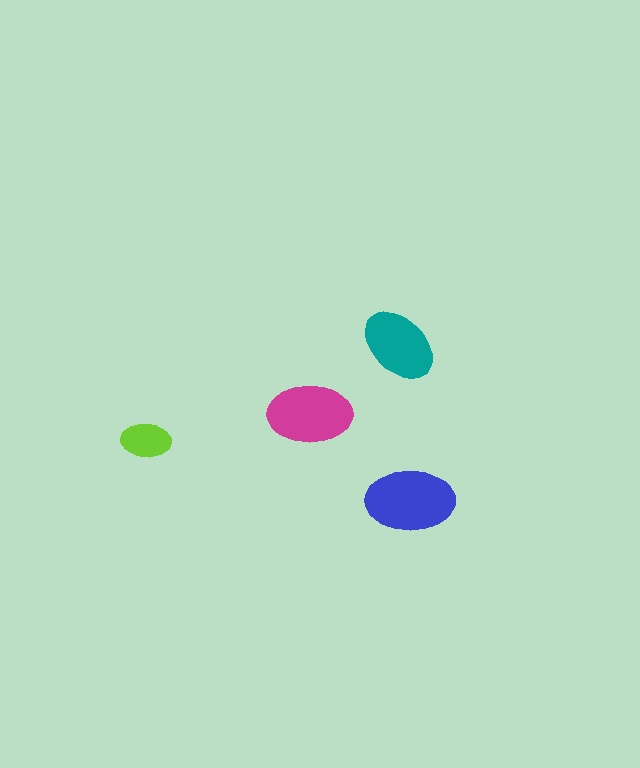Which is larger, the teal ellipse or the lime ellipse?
The teal one.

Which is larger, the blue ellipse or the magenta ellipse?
The blue one.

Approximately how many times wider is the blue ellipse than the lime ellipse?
About 2 times wider.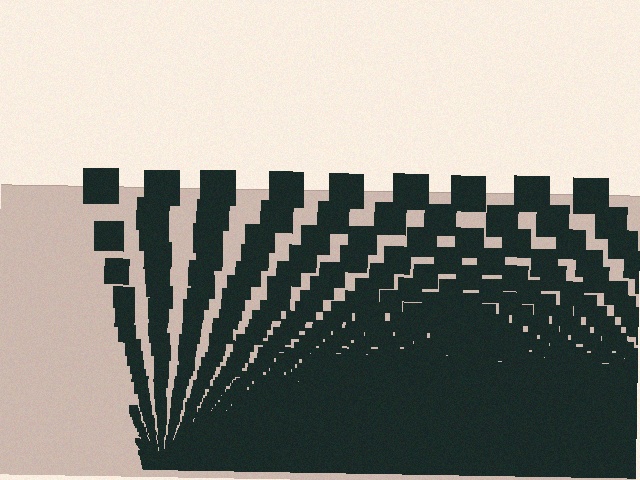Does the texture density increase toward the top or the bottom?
Density increases toward the bottom.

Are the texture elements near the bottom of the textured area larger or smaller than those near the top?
Smaller. The gradient is inverted — elements near the bottom are smaller and denser.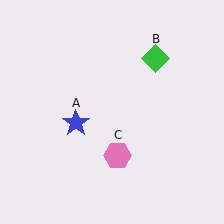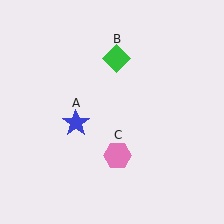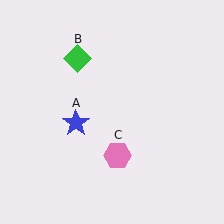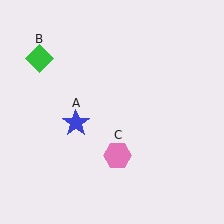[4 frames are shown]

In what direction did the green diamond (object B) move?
The green diamond (object B) moved left.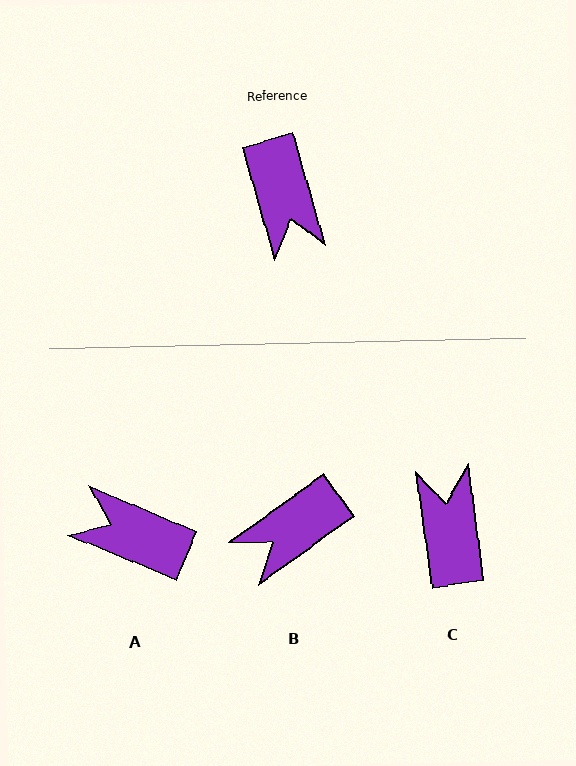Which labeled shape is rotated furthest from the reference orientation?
C, about 172 degrees away.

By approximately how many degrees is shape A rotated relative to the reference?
Approximately 129 degrees clockwise.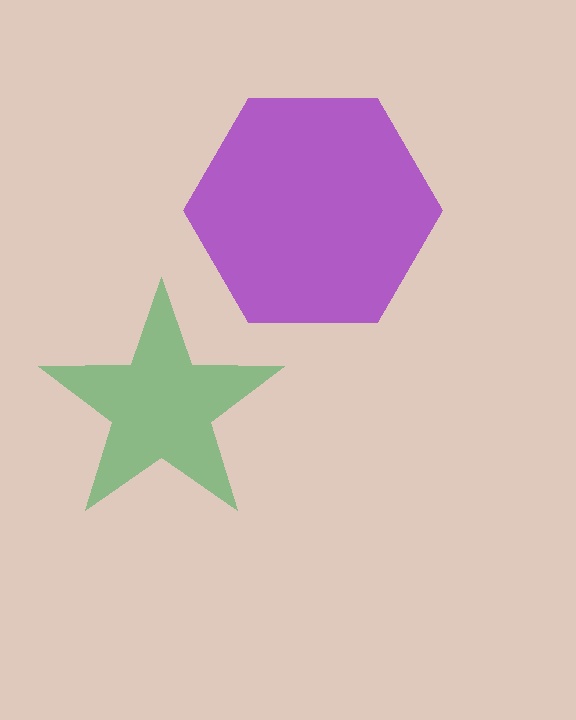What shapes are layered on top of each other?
The layered shapes are: a green star, a purple hexagon.